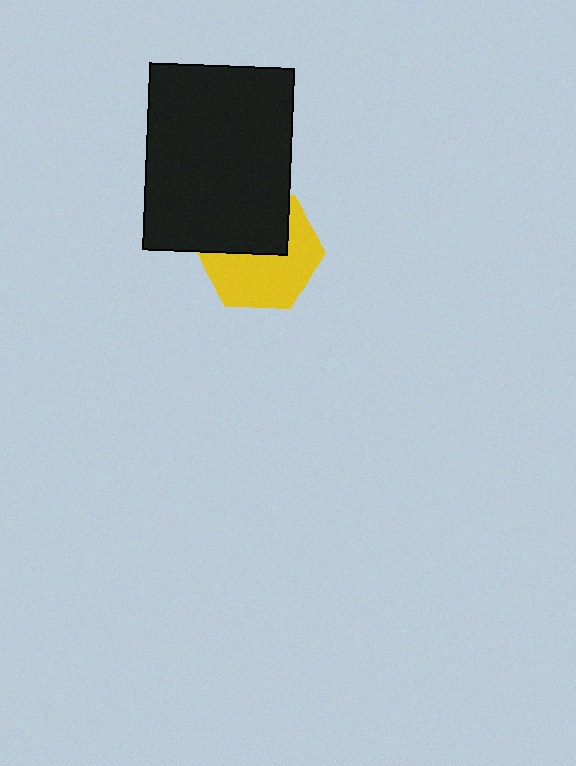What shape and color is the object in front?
The object in front is a black rectangle.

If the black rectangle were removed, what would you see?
You would see the complete yellow hexagon.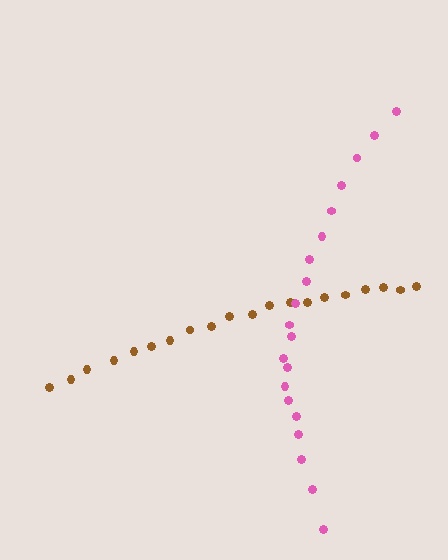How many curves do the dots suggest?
There are 2 distinct paths.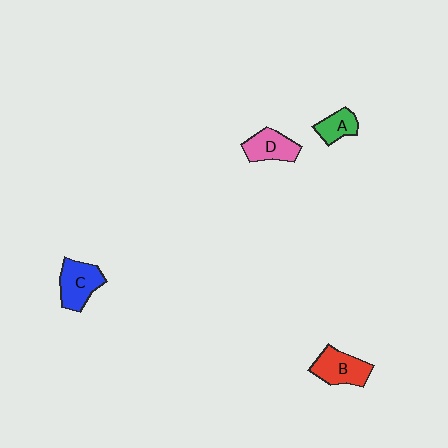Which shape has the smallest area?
Shape A (green).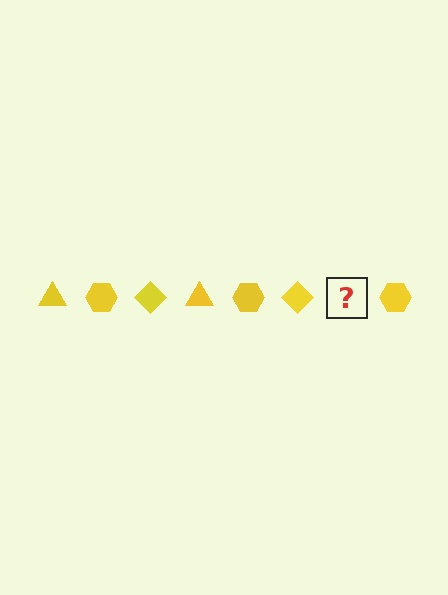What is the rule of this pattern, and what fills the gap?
The rule is that the pattern cycles through triangle, hexagon, diamond shapes in yellow. The gap should be filled with a yellow triangle.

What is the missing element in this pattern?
The missing element is a yellow triangle.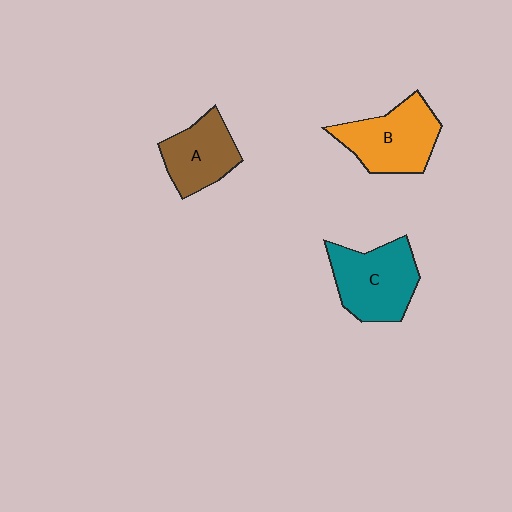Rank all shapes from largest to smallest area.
From largest to smallest: C (teal), B (orange), A (brown).